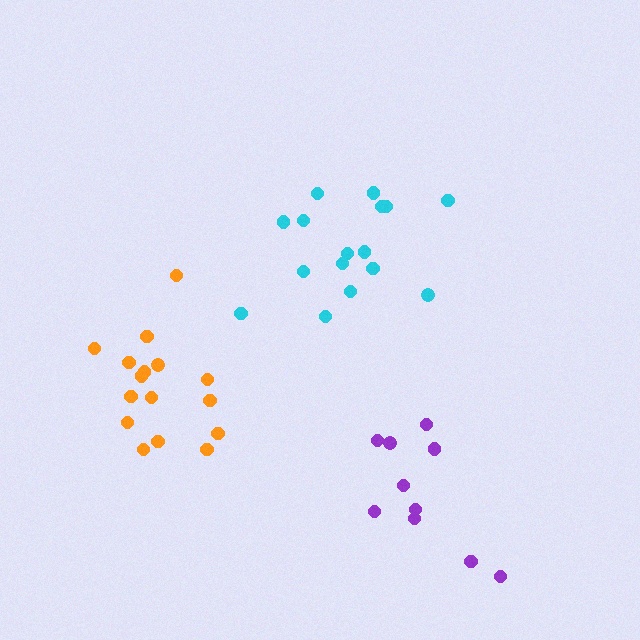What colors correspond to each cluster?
The clusters are colored: orange, cyan, purple.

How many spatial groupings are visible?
There are 3 spatial groupings.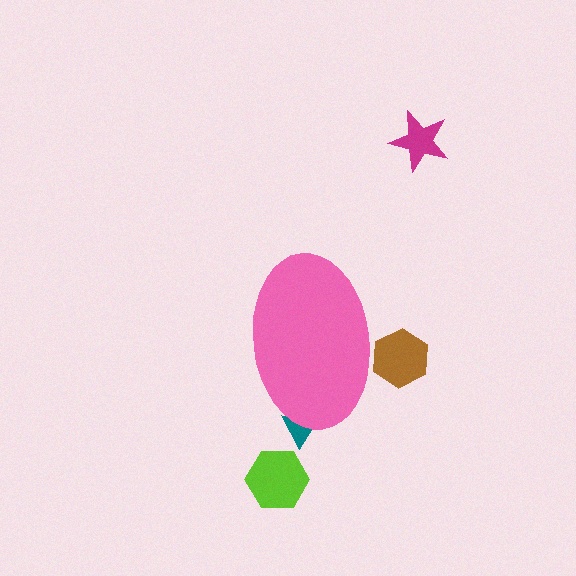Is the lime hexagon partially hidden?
No, the lime hexagon is fully visible.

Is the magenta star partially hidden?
No, the magenta star is fully visible.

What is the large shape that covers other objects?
A pink ellipse.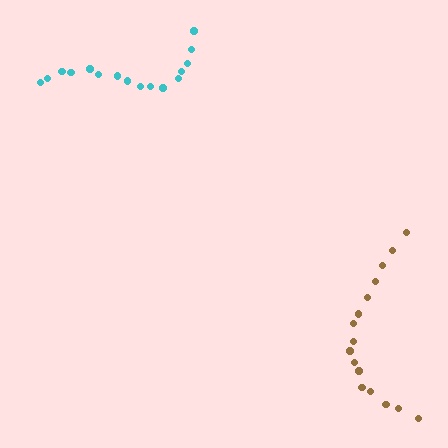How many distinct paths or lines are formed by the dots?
There are 2 distinct paths.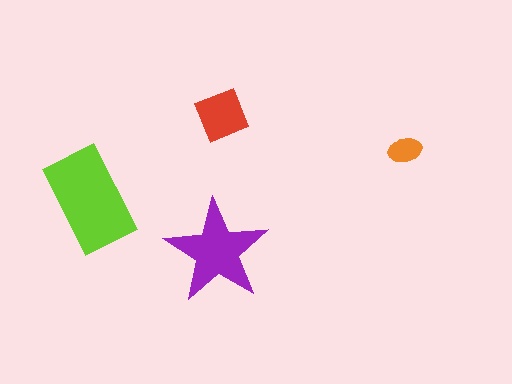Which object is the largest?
The lime rectangle.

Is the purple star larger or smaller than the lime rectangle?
Smaller.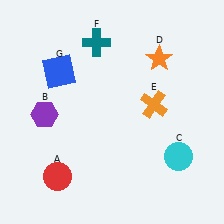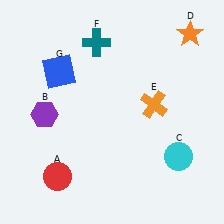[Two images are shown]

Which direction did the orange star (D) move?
The orange star (D) moved right.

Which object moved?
The orange star (D) moved right.